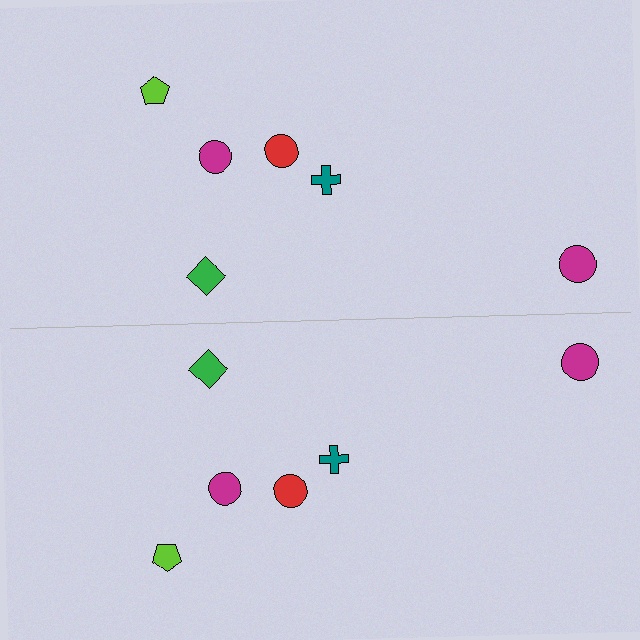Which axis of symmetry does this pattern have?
The pattern has a horizontal axis of symmetry running through the center of the image.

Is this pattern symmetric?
Yes, this pattern has bilateral (reflection) symmetry.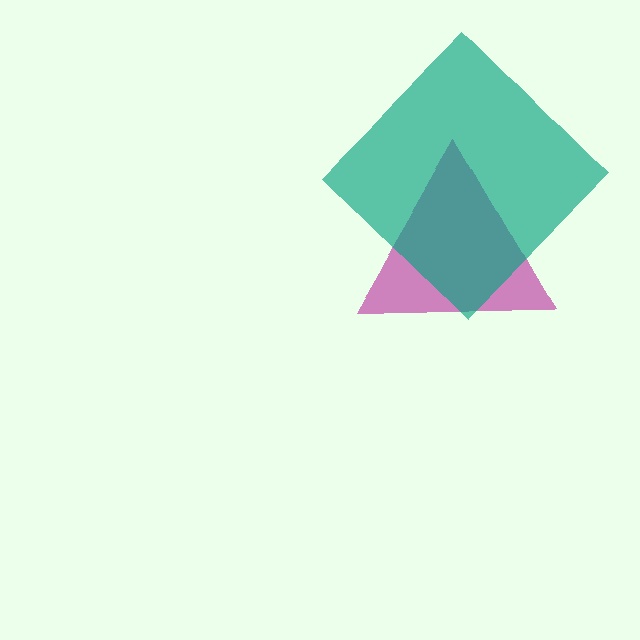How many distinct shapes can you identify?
There are 2 distinct shapes: a magenta triangle, a teal diamond.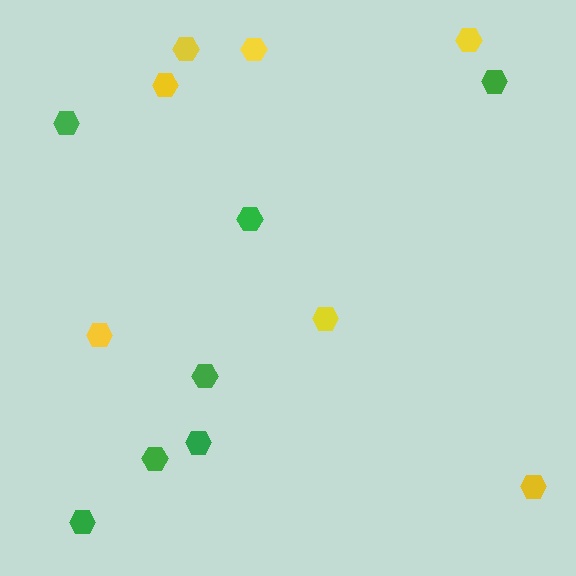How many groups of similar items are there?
There are 2 groups: one group of green hexagons (7) and one group of yellow hexagons (7).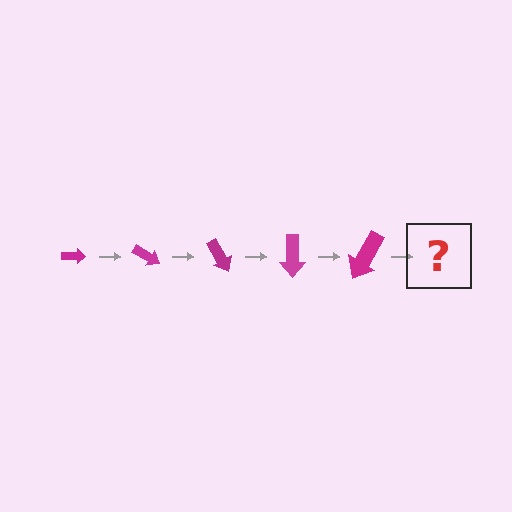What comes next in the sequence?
The next element should be an arrow, larger than the previous one and rotated 150 degrees from the start.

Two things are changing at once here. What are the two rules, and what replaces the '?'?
The two rules are that the arrow grows larger each step and it rotates 30 degrees each step. The '?' should be an arrow, larger than the previous one and rotated 150 degrees from the start.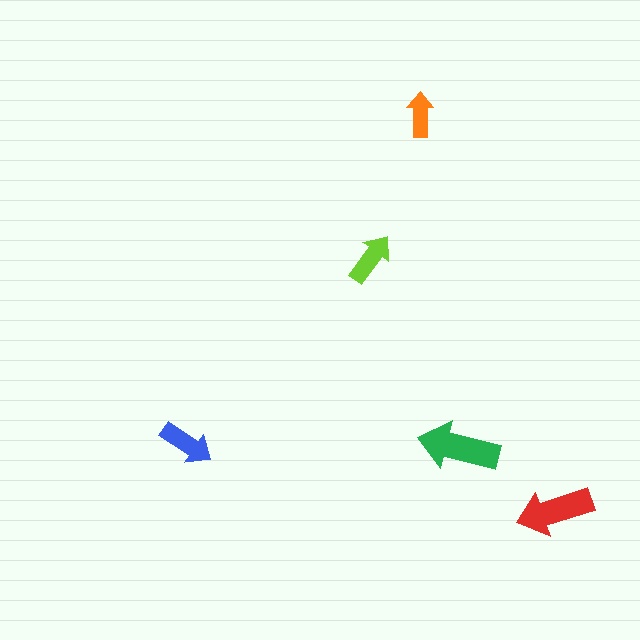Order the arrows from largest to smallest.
the green one, the red one, the blue one, the lime one, the orange one.